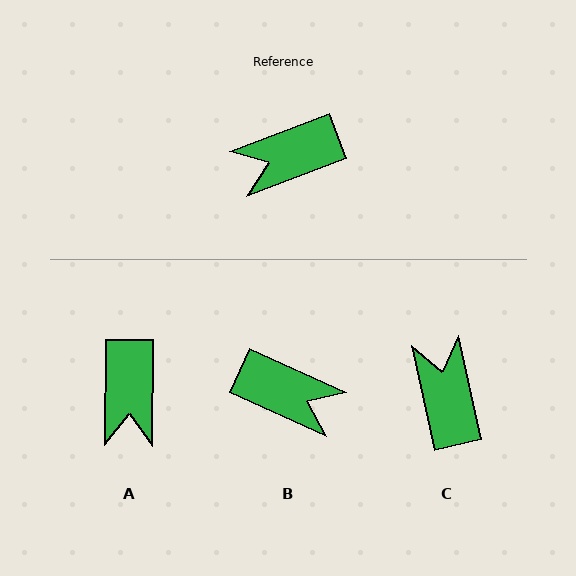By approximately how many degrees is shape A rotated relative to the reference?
Approximately 69 degrees counter-clockwise.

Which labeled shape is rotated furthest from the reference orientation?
B, about 135 degrees away.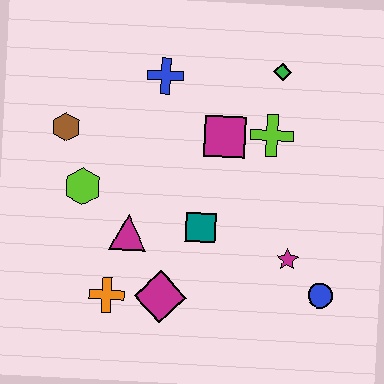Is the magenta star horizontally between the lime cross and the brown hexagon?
No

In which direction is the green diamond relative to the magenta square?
The green diamond is above the magenta square.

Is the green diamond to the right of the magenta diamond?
Yes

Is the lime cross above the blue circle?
Yes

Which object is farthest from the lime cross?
The orange cross is farthest from the lime cross.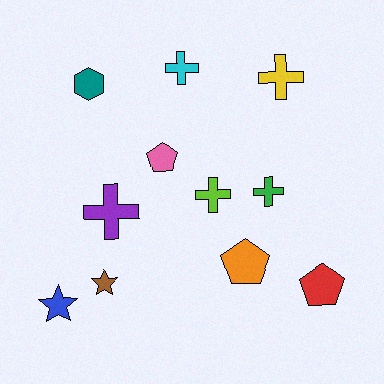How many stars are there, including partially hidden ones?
There are 2 stars.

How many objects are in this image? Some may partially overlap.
There are 11 objects.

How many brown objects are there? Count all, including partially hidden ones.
There is 1 brown object.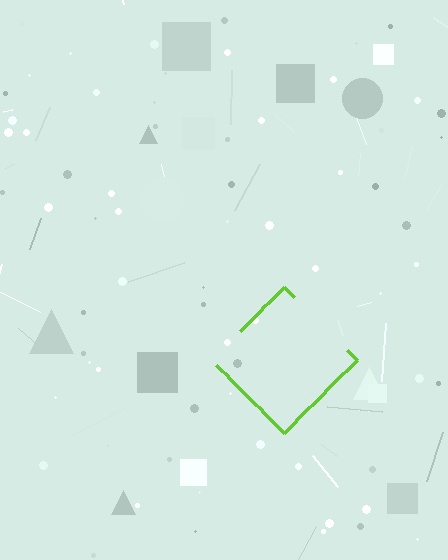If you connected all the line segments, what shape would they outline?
They would outline a diamond.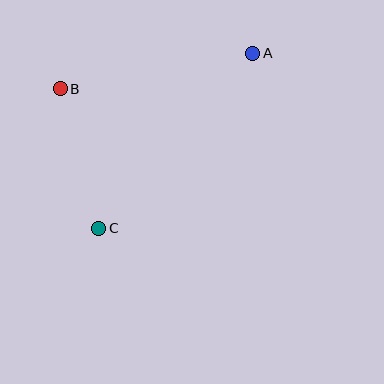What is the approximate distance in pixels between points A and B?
The distance between A and B is approximately 196 pixels.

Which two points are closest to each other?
Points B and C are closest to each other.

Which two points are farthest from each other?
Points A and C are farthest from each other.